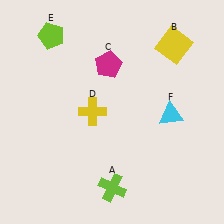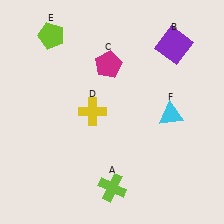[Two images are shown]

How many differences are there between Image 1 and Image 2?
There is 1 difference between the two images.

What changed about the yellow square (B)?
In Image 1, B is yellow. In Image 2, it changed to purple.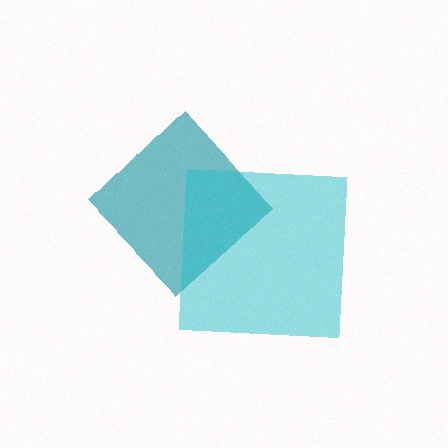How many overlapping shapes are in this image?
There are 2 overlapping shapes in the image.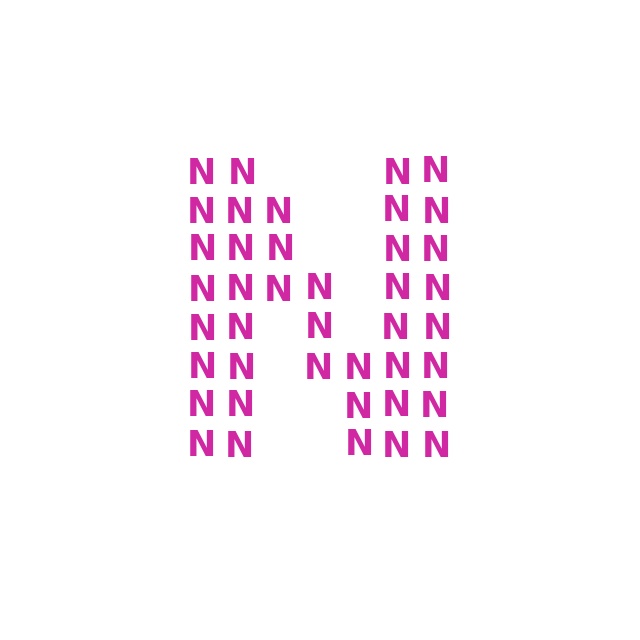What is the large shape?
The large shape is the letter N.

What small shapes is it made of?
It is made of small letter N's.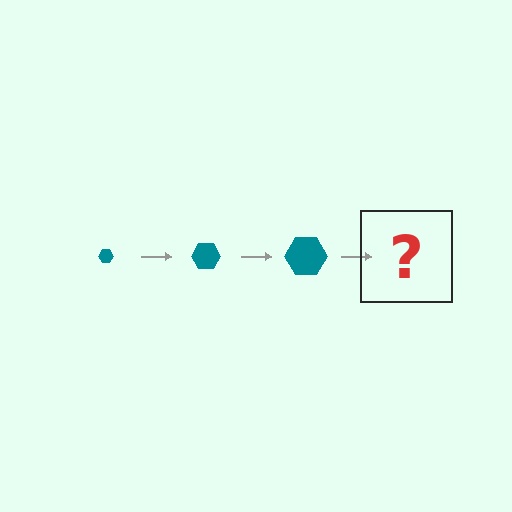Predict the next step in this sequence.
The next step is a teal hexagon, larger than the previous one.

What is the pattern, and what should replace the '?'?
The pattern is that the hexagon gets progressively larger each step. The '?' should be a teal hexagon, larger than the previous one.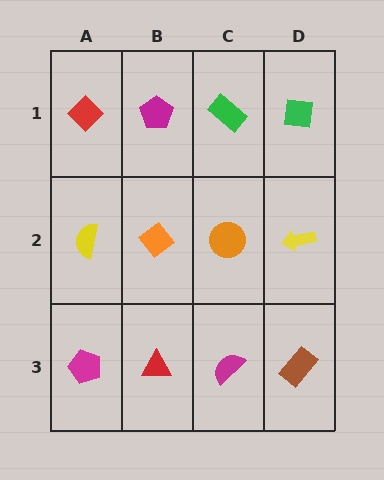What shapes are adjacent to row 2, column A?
A red diamond (row 1, column A), a magenta pentagon (row 3, column A), an orange diamond (row 2, column B).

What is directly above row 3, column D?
A yellow arrow.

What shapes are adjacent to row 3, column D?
A yellow arrow (row 2, column D), a magenta semicircle (row 3, column C).